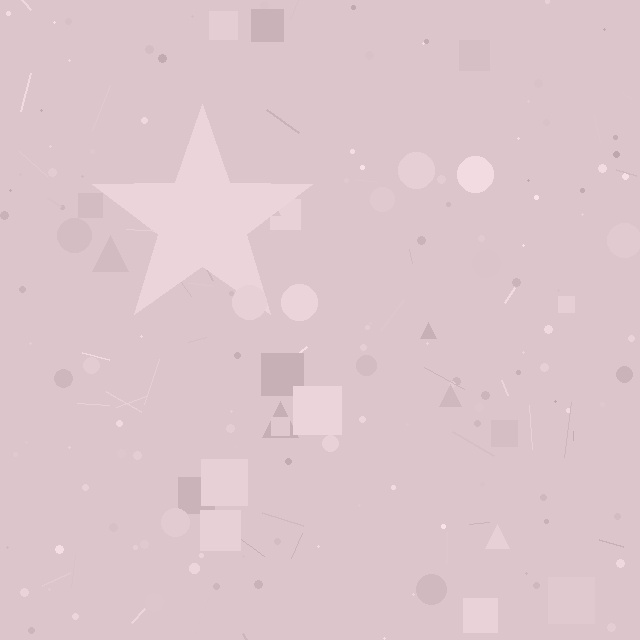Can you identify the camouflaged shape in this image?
The camouflaged shape is a star.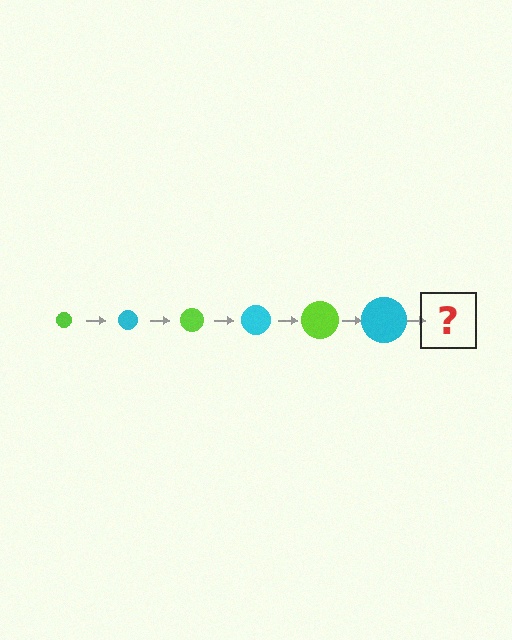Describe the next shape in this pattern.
It should be a lime circle, larger than the previous one.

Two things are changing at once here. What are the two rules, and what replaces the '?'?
The two rules are that the circle grows larger each step and the color cycles through lime and cyan. The '?' should be a lime circle, larger than the previous one.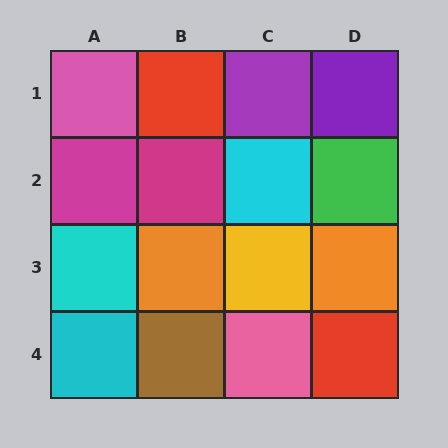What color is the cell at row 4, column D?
Red.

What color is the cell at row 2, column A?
Magenta.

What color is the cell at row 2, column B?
Magenta.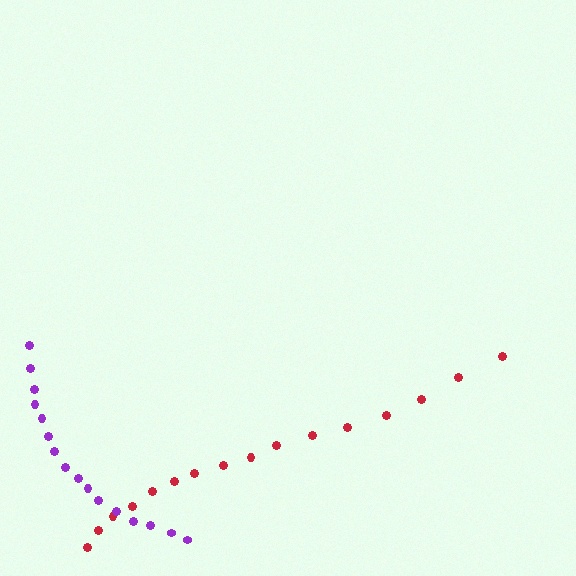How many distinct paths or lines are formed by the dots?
There are 2 distinct paths.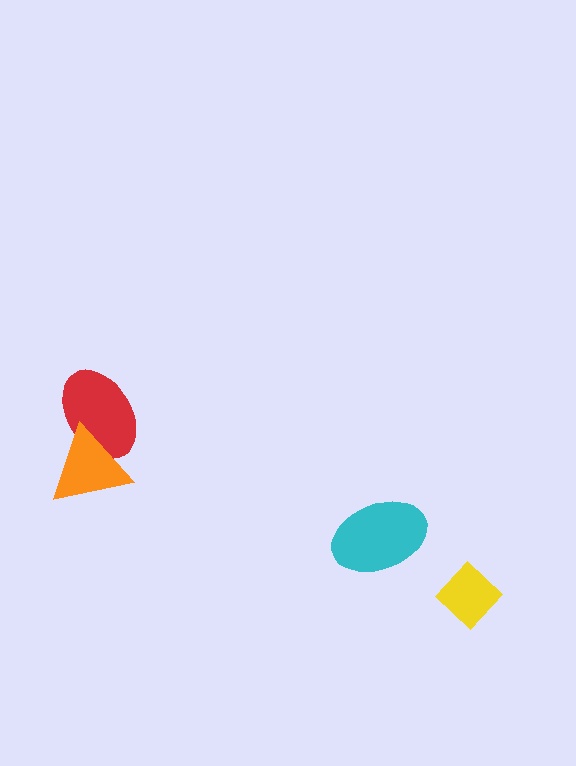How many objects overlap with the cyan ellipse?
0 objects overlap with the cyan ellipse.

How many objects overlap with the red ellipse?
1 object overlaps with the red ellipse.